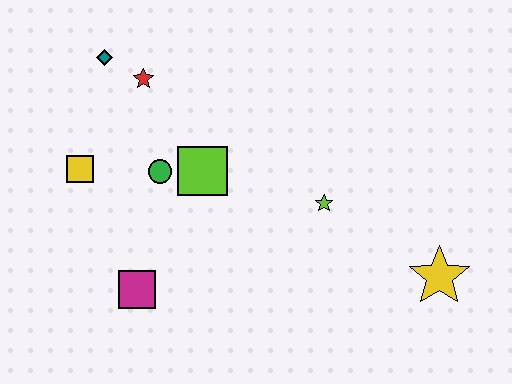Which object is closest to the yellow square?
The green circle is closest to the yellow square.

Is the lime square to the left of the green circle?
No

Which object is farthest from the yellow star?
The teal diamond is farthest from the yellow star.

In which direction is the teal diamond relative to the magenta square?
The teal diamond is above the magenta square.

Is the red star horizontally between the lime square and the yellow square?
Yes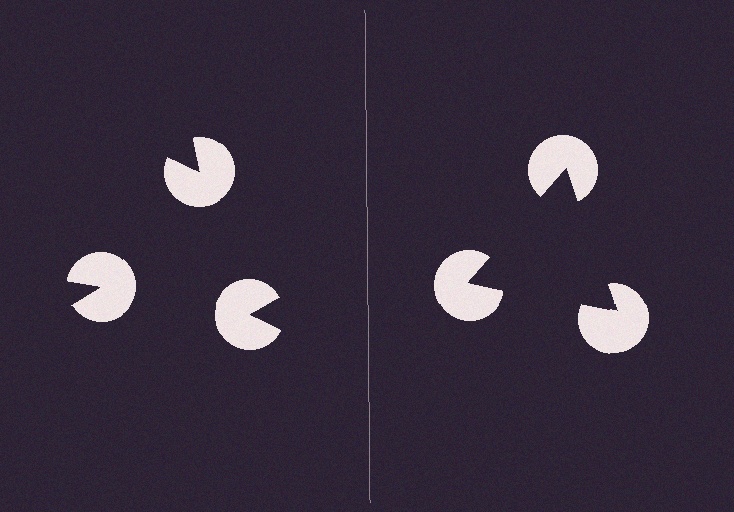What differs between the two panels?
The pac-man discs are positioned identically on both sides; only the wedge orientations differ. On the right they align to a triangle; on the left they are misaligned.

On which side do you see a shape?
An illusory triangle appears on the right side. On the left side the wedge cuts are rotated, so no coherent shape forms.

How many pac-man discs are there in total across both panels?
6 — 3 on each side.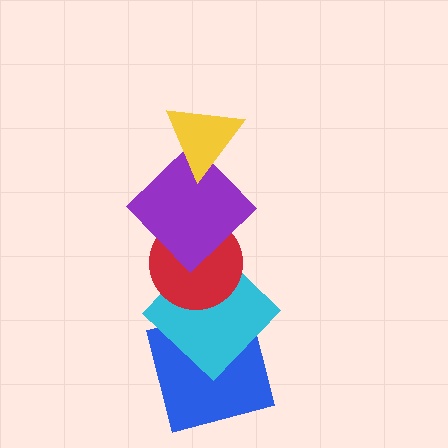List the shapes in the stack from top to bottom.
From top to bottom: the yellow triangle, the purple diamond, the red circle, the cyan diamond, the blue square.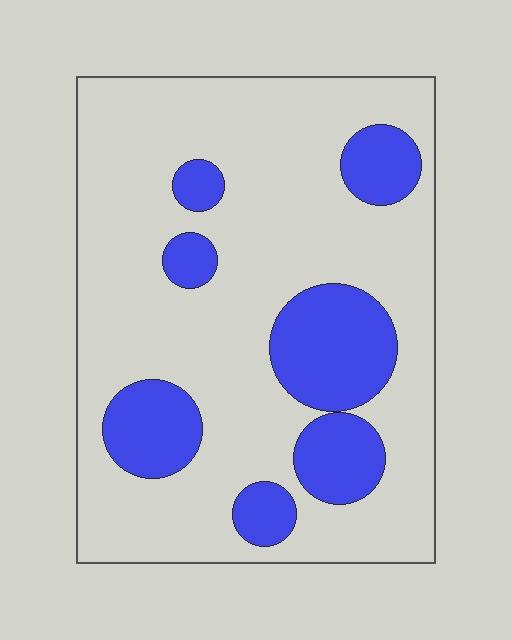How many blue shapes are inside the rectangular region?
7.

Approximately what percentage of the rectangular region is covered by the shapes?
Approximately 25%.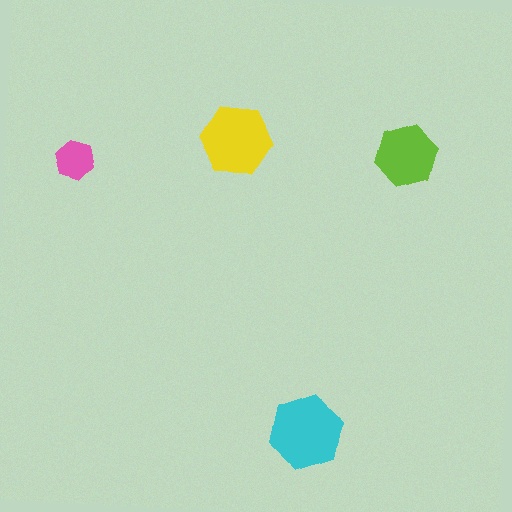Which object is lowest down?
The cyan hexagon is bottommost.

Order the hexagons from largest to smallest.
the cyan one, the yellow one, the lime one, the pink one.